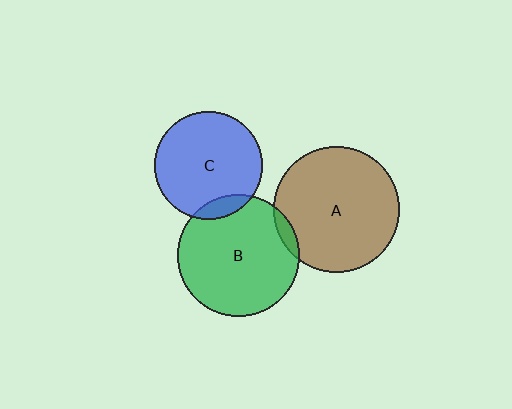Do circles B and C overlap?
Yes.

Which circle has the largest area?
Circle A (brown).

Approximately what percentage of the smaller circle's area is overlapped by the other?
Approximately 10%.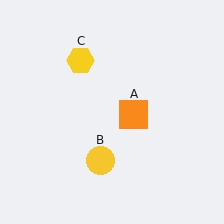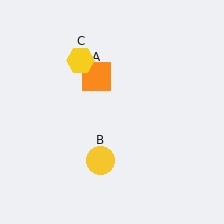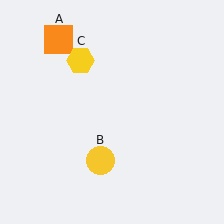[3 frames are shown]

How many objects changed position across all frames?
1 object changed position: orange square (object A).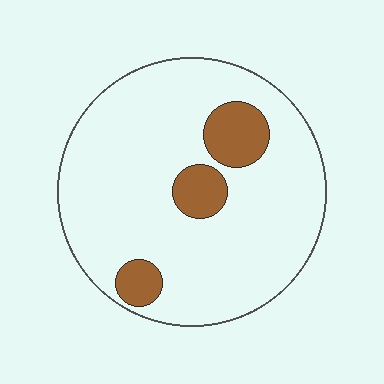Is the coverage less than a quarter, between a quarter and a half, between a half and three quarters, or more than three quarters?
Less than a quarter.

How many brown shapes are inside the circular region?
3.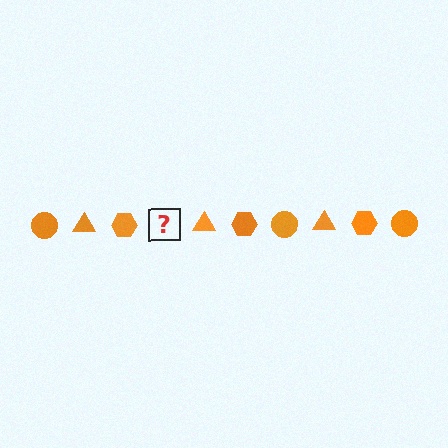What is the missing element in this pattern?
The missing element is an orange circle.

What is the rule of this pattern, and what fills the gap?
The rule is that the pattern cycles through circle, triangle, hexagon shapes in orange. The gap should be filled with an orange circle.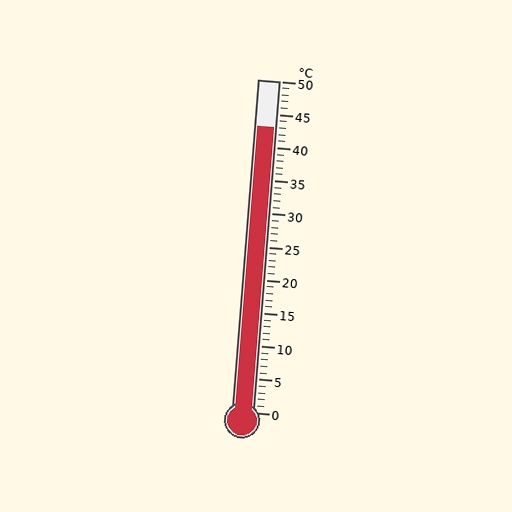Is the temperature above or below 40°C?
The temperature is above 40°C.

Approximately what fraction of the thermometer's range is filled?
The thermometer is filled to approximately 85% of its range.